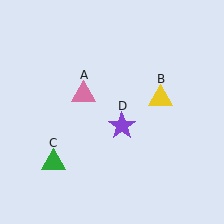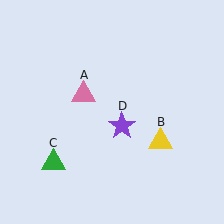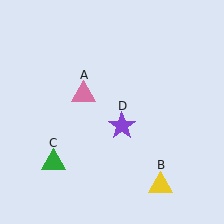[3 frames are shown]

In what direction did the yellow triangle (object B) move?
The yellow triangle (object B) moved down.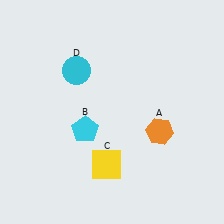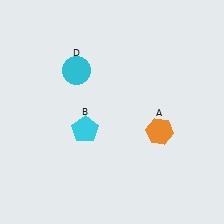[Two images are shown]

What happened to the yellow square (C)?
The yellow square (C) was removed in Image 2. It was in the bottom-left area of Image 1.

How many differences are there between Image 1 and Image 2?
There is 1 difference between the two images.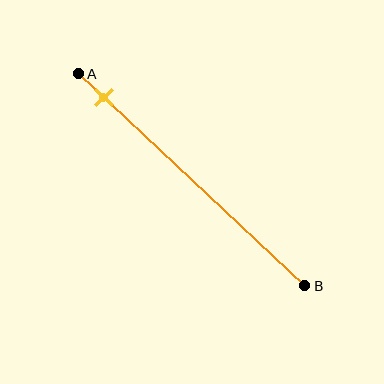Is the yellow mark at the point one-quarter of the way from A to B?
No, the mark is at about 10% from A, not at the 25% one-quarter point.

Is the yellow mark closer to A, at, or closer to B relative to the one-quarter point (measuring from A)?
The yellow mark is closer to point A than the one-quarter point of segment AB.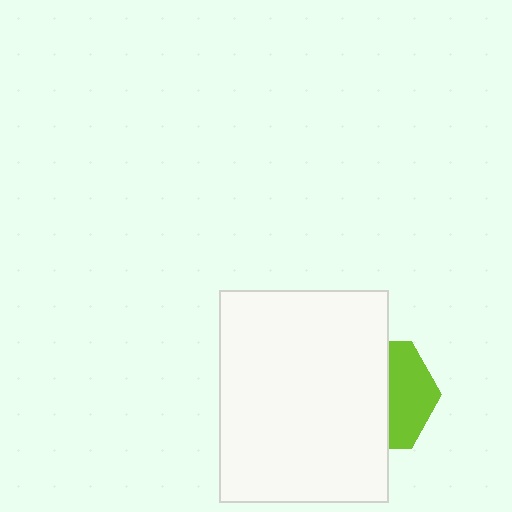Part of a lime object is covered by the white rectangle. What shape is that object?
It is a hexagon.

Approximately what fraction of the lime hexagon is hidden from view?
Roughly 60% of the lime hexagon is hidden behind the white rectangle.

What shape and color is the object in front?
The object in front is a white rectangle.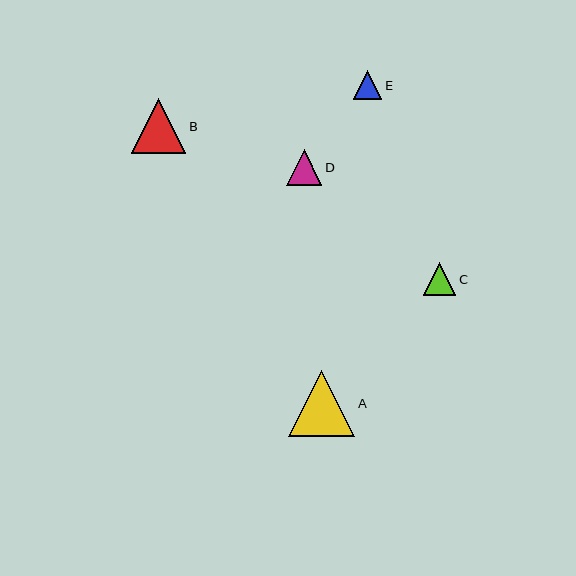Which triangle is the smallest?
Triangle E is the smallest with a size of approximately 29 pixels.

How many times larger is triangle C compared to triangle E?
Triangle C is approximately 1.1 times the size of triangle E.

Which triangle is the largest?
Triangle A is the largest with a size of approximately 67 pixels.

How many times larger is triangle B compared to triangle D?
Triangle B is approximately 1.5 times the size of triangle D.